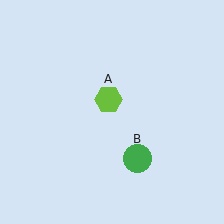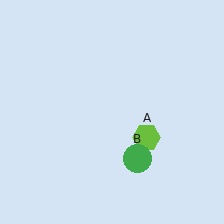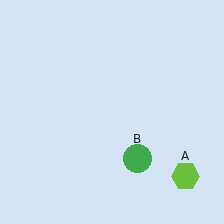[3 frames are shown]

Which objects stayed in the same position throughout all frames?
Green circle (object B) remained stationary.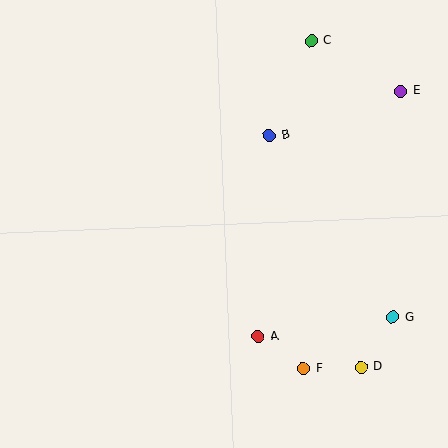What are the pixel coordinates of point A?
Point A is at (258, 337).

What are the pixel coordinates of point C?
Point C is at (311, 41).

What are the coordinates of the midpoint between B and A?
The midpoint between B and A is at (264, 236).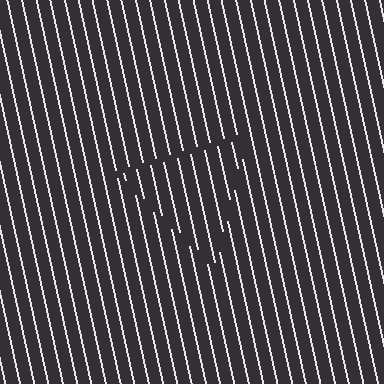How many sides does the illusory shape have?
3 sides — the line-ends trace a triangle.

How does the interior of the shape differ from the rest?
The interior of the shape contains the same grating, shifted by half a period — the contour is defined by the phase discontinuity where line-ends from the inner and outer gratings abut.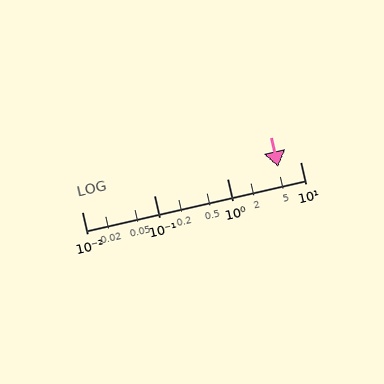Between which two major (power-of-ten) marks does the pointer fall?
The pointer is between 1 and 10.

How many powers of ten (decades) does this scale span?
The scale spans 3 decades, from 0.01 to 10.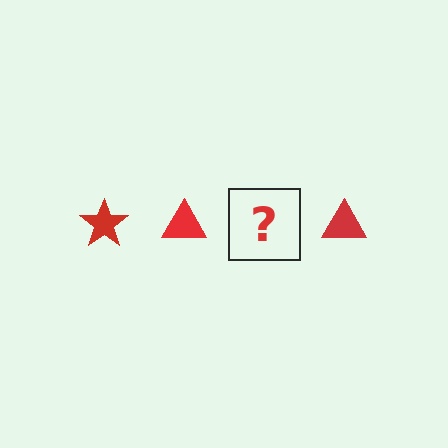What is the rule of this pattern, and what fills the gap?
The rule is that the pattern cycles through star, triangle shapes in red. The gap should be filled with a red star.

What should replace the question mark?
The question mark should be replaced with a red star.